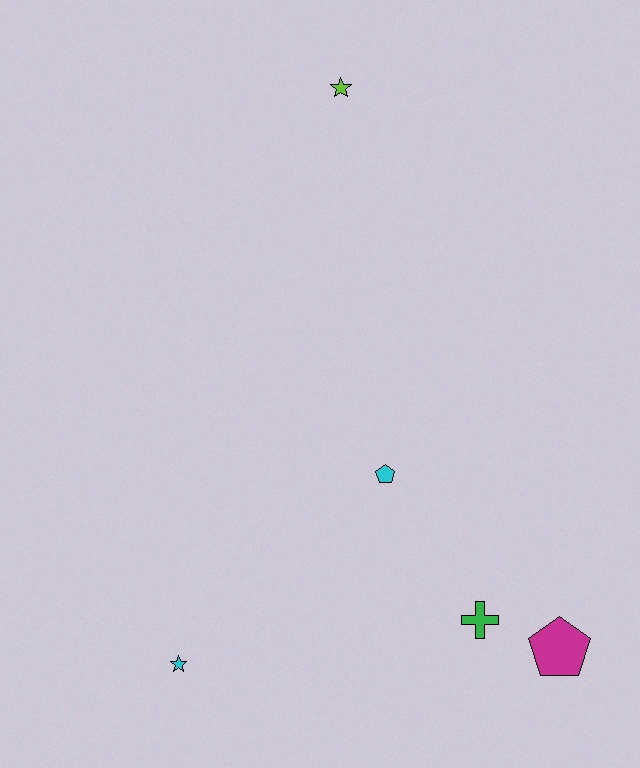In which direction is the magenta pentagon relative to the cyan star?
The magenta pentagon is to the right of the cyan star.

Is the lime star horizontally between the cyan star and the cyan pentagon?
Yes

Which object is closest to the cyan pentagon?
The green cross is closest to the cyan pentagon.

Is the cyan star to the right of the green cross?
No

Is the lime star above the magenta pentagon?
Yes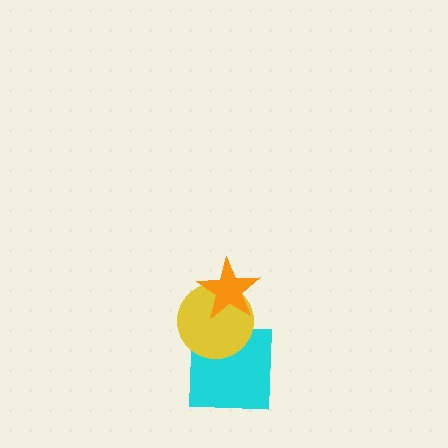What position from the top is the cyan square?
The cyan square is 3rd from the top.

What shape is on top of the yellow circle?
The orange star is on top of the yellow circle.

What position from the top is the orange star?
The orange star is 1st from the top.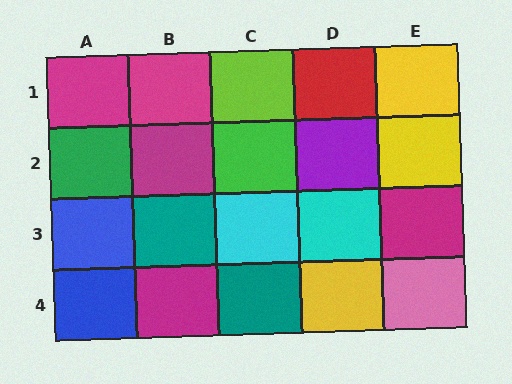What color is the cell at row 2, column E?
Yellow.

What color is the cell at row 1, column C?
Lime.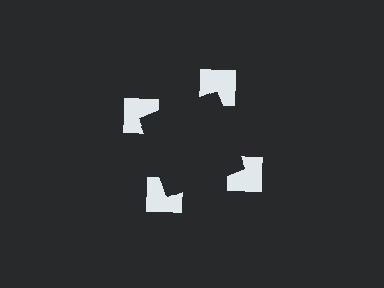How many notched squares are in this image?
There are 4 — one at each vertex of the illusory square.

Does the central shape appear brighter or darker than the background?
It typically appears slightly darker than the background, even though no actual brightness change is drawn.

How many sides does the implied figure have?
4 sides.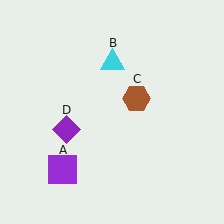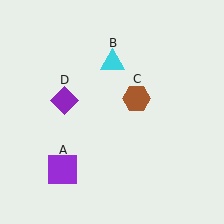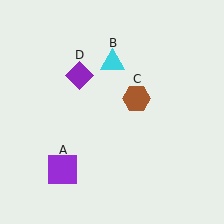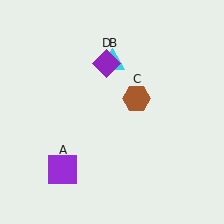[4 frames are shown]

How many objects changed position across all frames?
1 object changed position: purple diamond (object D).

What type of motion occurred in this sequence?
The purple diamond (object D) rotated clockwise around the center of the scene.